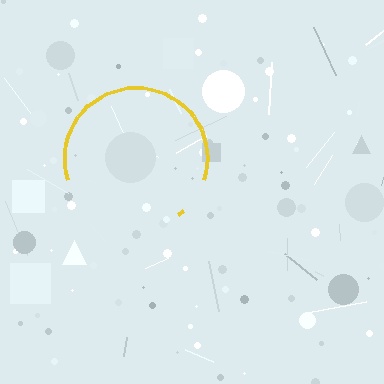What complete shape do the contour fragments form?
The contour fragments form a circle.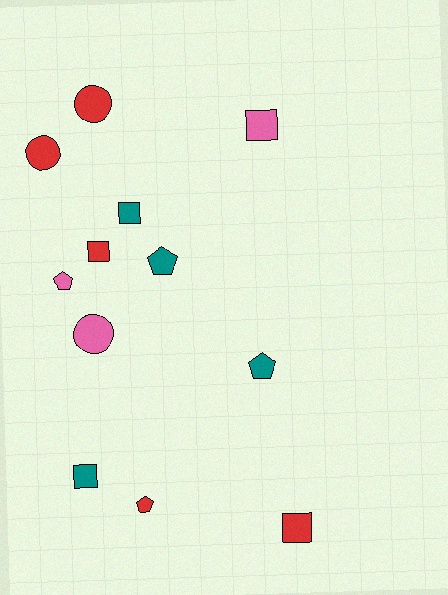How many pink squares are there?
There is 1 pink square.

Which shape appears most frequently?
Square, with 5 objects.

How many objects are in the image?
There are 12 objects.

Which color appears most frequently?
Red, with 5 objects.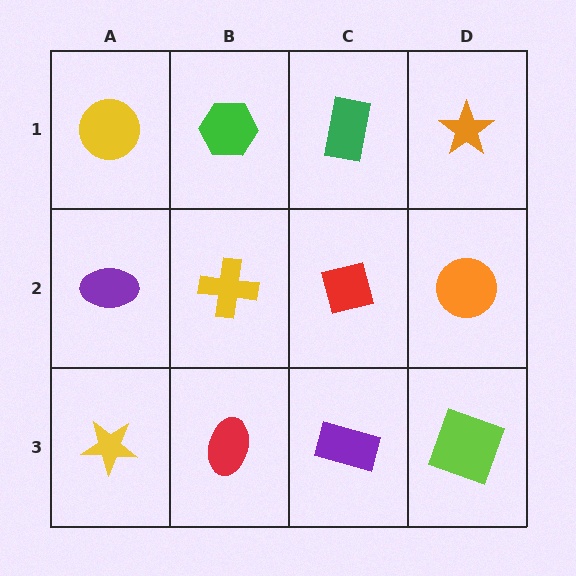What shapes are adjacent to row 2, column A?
A yellow circle (row 1, column A), a yellow star (row 3, column A), a yellow cross (row 2, column B).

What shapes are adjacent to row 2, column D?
An orange star (row 1, column D), a lime square (row 3, column D), a red square (row 2, column C).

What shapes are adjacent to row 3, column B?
A yellow cross (row 2, column B), a yellow star (row 3, column A), a purple rectangle (row 3, column C).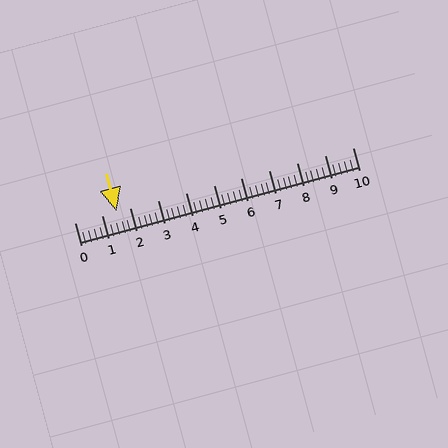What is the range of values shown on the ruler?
The ruler shows values from 0 to 10.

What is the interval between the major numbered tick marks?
The major tick marks are spaced 1 units apart.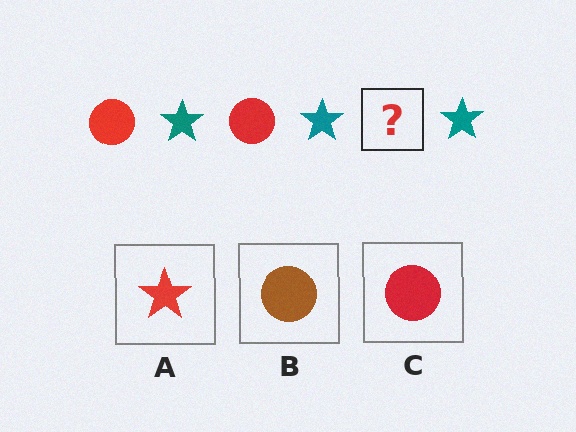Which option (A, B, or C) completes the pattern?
C.